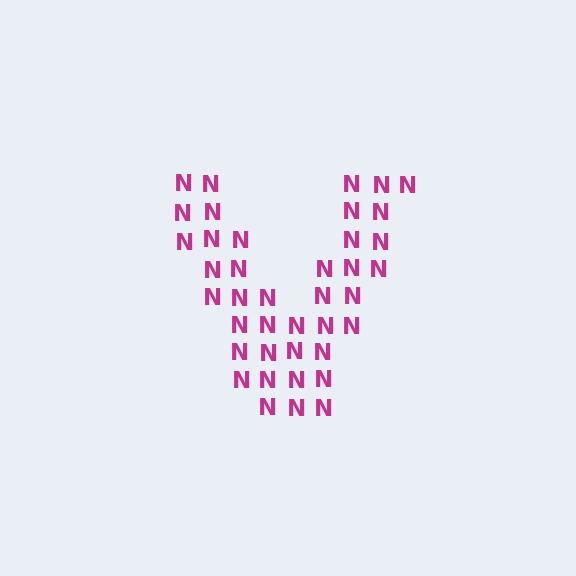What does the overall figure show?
The overall figure shows the letter V.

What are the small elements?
The small elements are letter N's.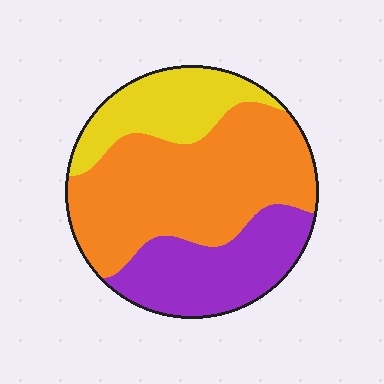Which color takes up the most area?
Orange, at roughly 50%.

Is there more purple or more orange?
Orange.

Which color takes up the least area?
Yellow, at roughly 20%.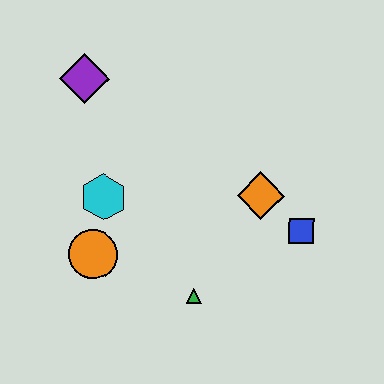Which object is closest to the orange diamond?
The blue square is closest to the orange diamond.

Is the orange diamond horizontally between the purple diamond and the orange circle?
No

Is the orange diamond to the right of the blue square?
No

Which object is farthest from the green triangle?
The purple diamond is farthest from the green triangle.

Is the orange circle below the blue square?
Yes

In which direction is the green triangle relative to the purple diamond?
The green triangle is below the purple diamond.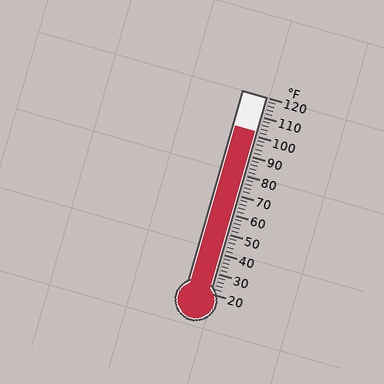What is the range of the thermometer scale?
The thermometer scale ranges from 20°F to 120°F.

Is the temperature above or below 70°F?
The temperature is above 70°F.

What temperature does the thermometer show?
The thermometer shows approximately 102°F.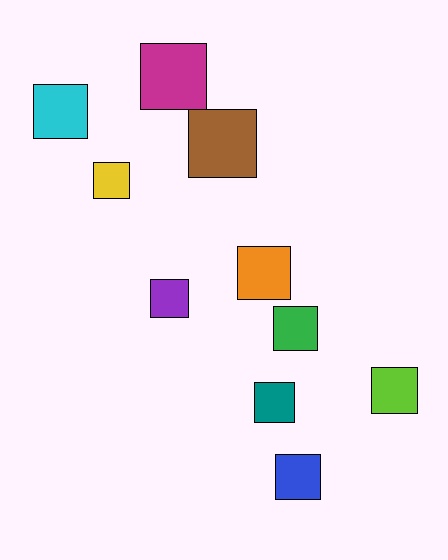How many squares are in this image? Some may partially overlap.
There are 10 squares.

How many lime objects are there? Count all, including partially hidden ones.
There is 1 lime object.